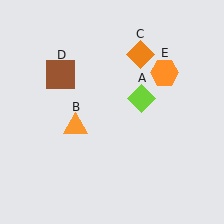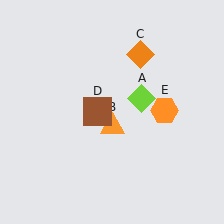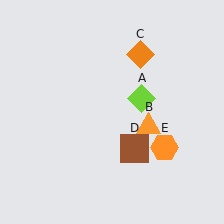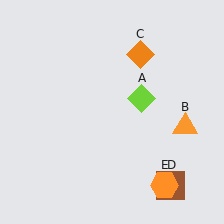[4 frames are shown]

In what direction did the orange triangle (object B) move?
The orange triangle (object B) moved right.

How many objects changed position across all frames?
3 objects changed position: orange triangle (object B), brown square (object D), orange hexagon (object E).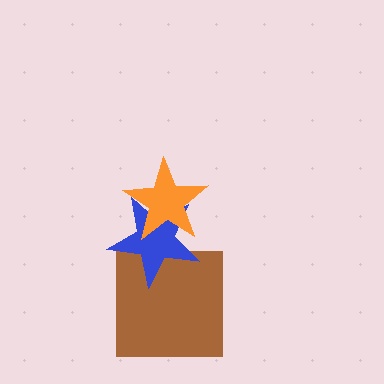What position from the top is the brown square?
The brown square is 3rd from the top.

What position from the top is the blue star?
The blue star is 2nd from the top.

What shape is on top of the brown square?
The blue star is on top of the brown square.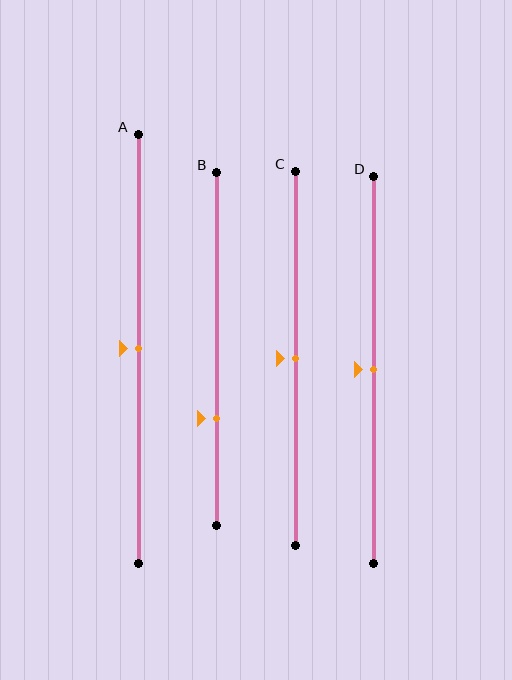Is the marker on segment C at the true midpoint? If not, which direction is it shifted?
Yes, the marker on segment C is at the true midpoint.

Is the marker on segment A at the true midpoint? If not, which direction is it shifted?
Yes, the marker on segment A is at the true midpoint.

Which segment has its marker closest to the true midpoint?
Segment A has its marker closest to the true midpoint.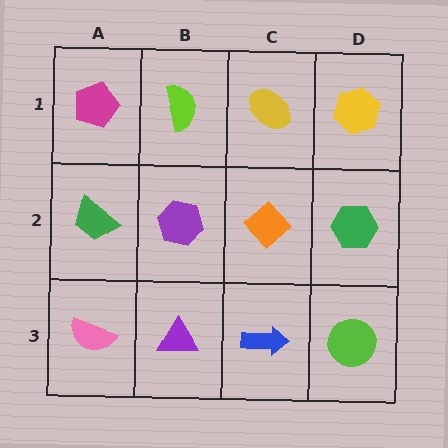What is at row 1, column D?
A yellow hexagon.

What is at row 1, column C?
A yellow ellipse.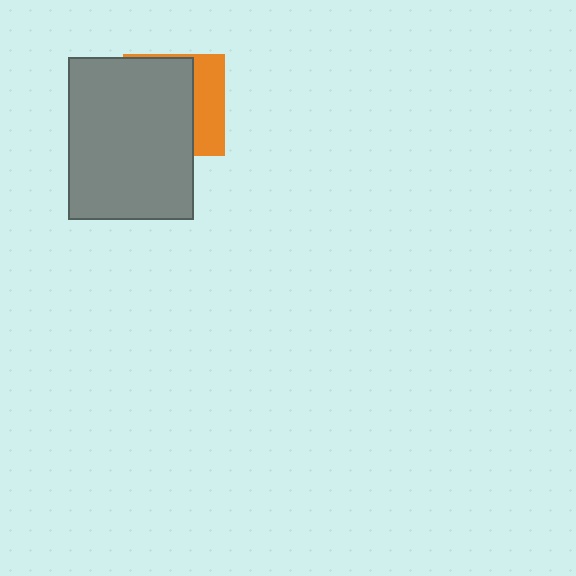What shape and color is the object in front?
The object in front is a gray rectangle.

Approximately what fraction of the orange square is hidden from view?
Roughly 66% of the orange square is hidden behind the gray rectangle.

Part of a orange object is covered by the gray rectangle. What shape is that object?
It is a square.